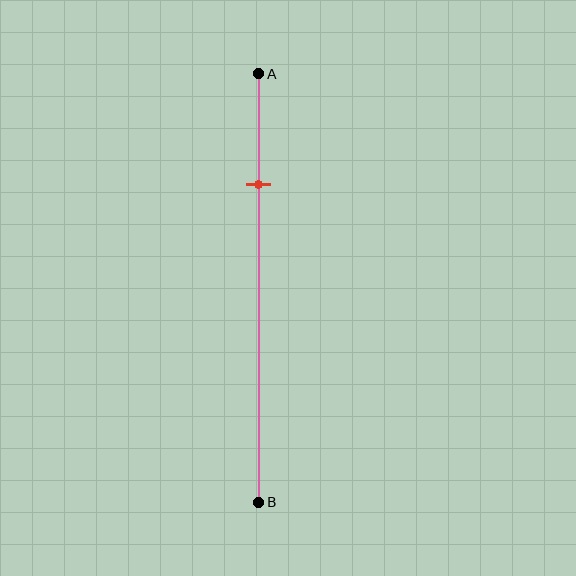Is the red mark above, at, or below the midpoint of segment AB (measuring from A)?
The red mark is above the midpoint of segment AB.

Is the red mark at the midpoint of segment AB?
No, the mark is at about 25% from A, not at the 50% midpoint.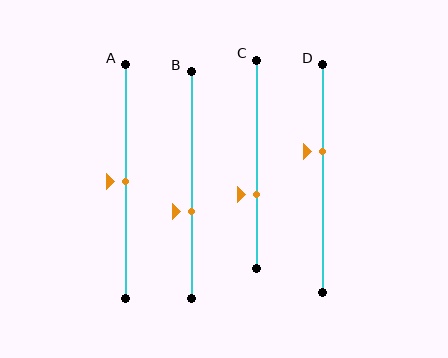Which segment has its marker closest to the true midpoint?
Segment A has its marker closest to the true midpoint.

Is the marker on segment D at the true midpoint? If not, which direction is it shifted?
No, the marker on segment D is shifted upward by about 12% of the segment length.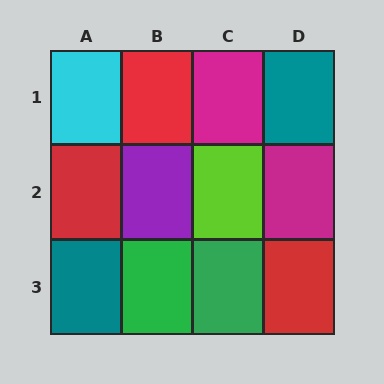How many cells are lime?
1 cell is lime.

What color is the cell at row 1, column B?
Red.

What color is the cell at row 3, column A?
Teal.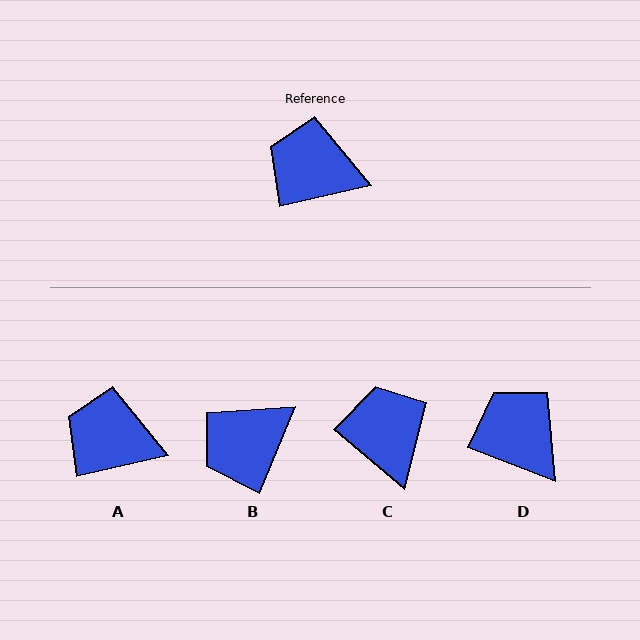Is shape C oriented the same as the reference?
No, it is off by about 53 degrees.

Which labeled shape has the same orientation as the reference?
A.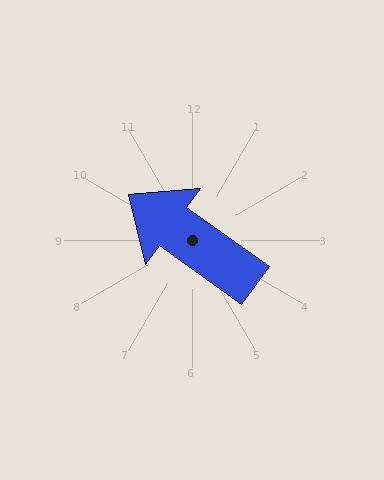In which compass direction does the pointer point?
Northwest.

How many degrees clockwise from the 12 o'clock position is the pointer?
Approximately 306 degrees.